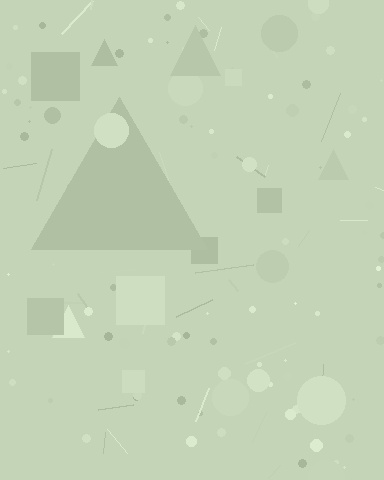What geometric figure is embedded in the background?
A triangle is embedded in the background.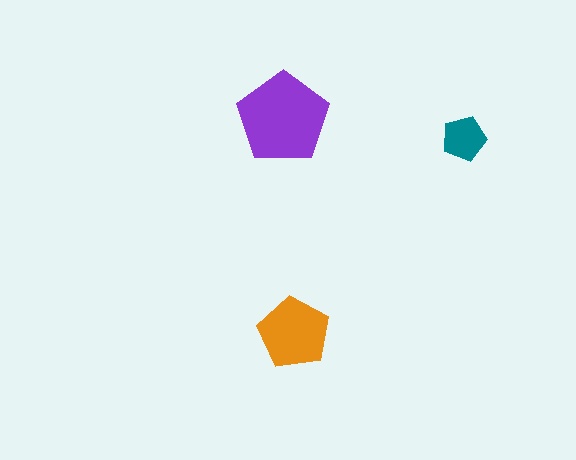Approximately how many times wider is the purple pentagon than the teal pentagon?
About 2 times wider.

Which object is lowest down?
The orange pentagon is bottommost.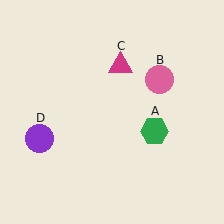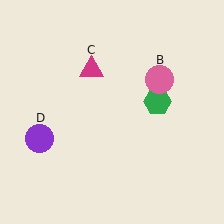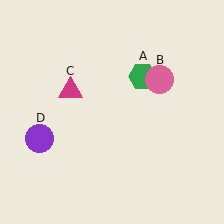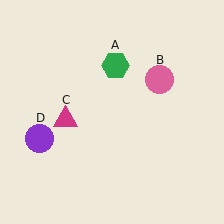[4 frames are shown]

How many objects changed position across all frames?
2 objects changed position: green hexagon (object A), magenta triangle (object C).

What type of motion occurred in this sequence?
The green hexagon (object A), magenta triangle (object C) rotated counterclockwise around the center of the scene.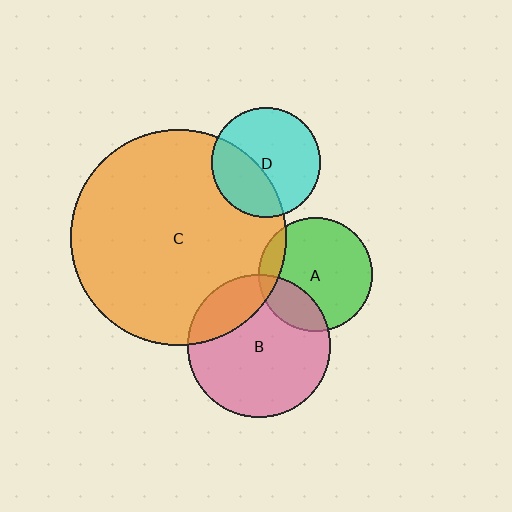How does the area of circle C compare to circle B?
Approximately 2.3 times.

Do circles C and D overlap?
Yes.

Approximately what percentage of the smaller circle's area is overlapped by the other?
Approximately 35%.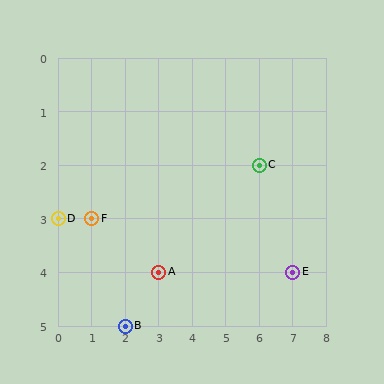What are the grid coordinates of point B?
Point B is at grid coordinates (2, 5).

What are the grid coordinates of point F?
Point F is at grid coordinates (1, 3).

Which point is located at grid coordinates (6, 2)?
Point C is at (6, 2).